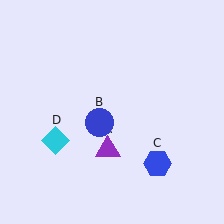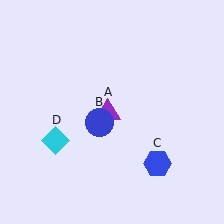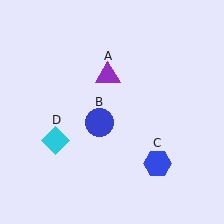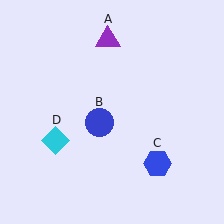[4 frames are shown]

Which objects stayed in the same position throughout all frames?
Blue circle (object B) and blue hexagon (object C) and cyan diamond (object D) remained stationary.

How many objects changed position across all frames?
1 object changed position: purple triangle (object A).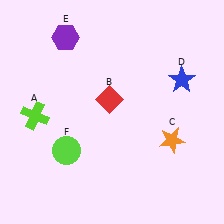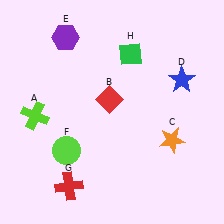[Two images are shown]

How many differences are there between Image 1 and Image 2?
There are 2 differences between the two images.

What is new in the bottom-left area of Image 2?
A red cross (G) was added in the bottom-left area of Image 2.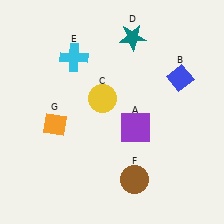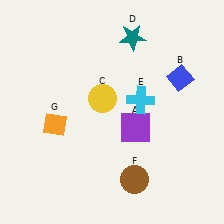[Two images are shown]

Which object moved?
The cyan cross (E) moved right.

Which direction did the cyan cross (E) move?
The cyan cross (E) moved right.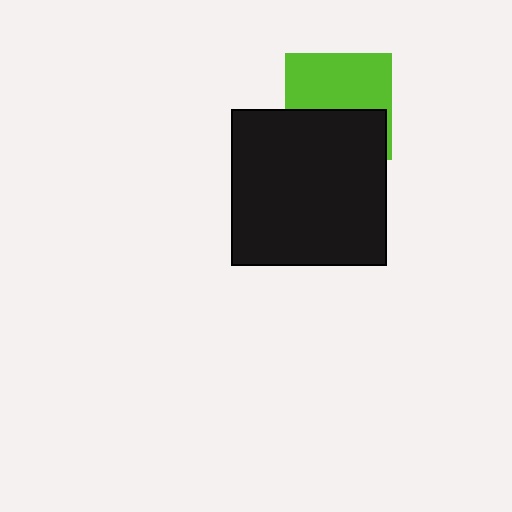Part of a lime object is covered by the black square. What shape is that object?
It is a square.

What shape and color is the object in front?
The object in front is a black square.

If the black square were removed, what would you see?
You would see the complete lime square.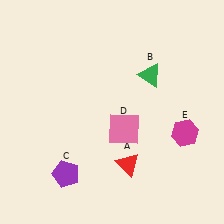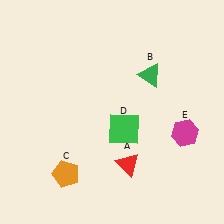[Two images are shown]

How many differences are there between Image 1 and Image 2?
There are 2 differences between the two images.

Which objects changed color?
C changed from purple to orange. D changed from pink to green.